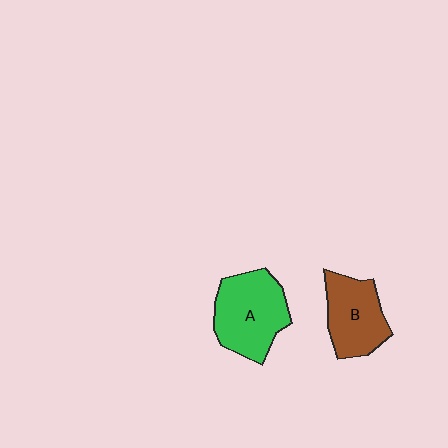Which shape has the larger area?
Shape A (green).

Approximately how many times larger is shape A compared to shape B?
Approximately 1.2 times.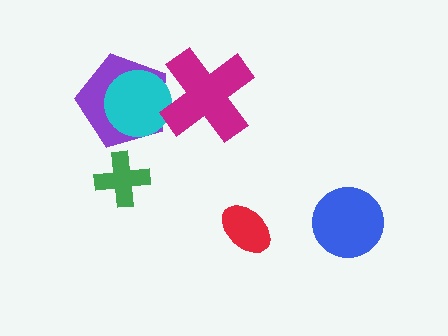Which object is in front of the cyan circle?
The magenta cross is in front of the cyan circle.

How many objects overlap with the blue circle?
0 objects overlap with the blue circle.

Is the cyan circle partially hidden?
Yes, it is partially covered by another shape.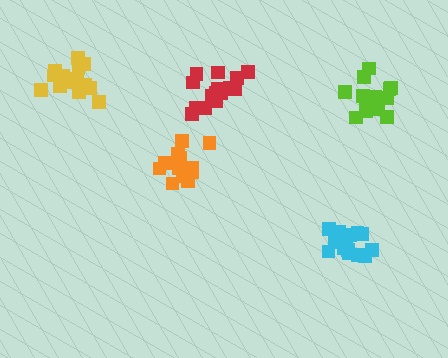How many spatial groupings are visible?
There are 5 spatial groupings.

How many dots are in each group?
Group 1: 15 dots, Group 2: 14 dots, Group 3: 14 dots, Group 4: 12 dots, Group 5: 16 dots (71 total).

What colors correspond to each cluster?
The clusters are colored: red, lime, cyan, orange, yellow.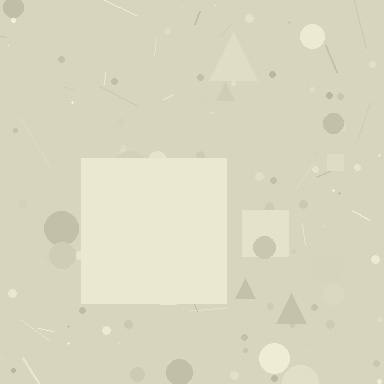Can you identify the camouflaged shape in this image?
The camouflaged shape is a square.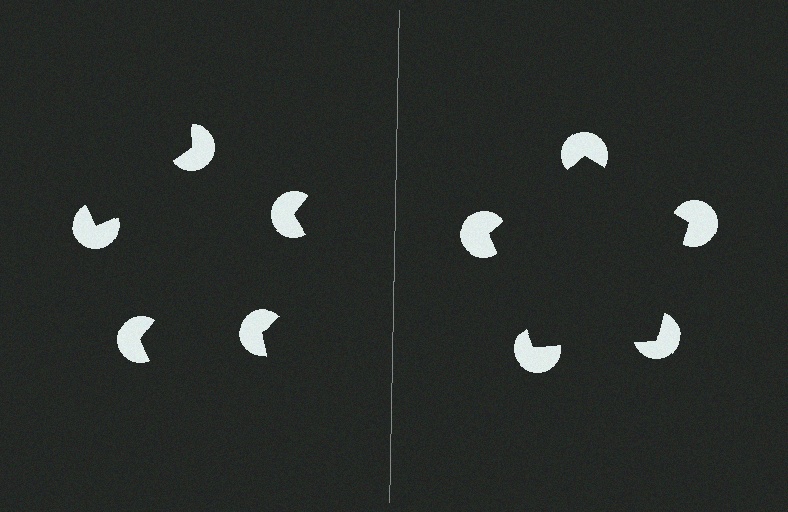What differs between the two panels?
The pac-man discs are positioned identically on both sides; only the wedge orientations differ. On the right they align to a pentagon; on the left they are misaligned.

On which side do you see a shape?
An illusory pentagon appears on the right side. On the left side the wedge cuts are rotated, so no coherent shape forms.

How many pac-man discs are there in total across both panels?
10 — 5 on each side.